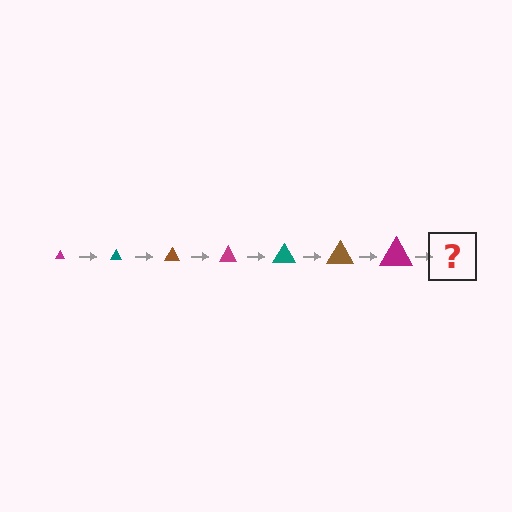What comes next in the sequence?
The next element should be a teal triangle, larger than the previous one.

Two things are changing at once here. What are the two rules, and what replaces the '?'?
The two rules are that the triangle grows larger each step and the color cycles through magenta, teal, and brown. The '?' should be a teal triangle, larger than the previous one.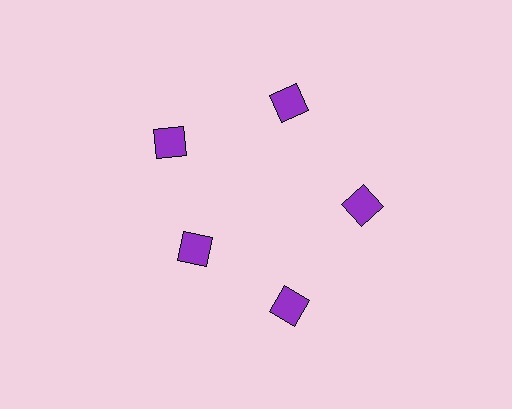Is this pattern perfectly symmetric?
No. The 5 purple squares are arranged in a ring, but one element near the 8 o'clock position is pulled inward toward the center, breaking the 5-fold rotational symmetry.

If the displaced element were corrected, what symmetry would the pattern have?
It would have 5-fold rotational symmetry — the pattern would map onto itself every 72 degrees.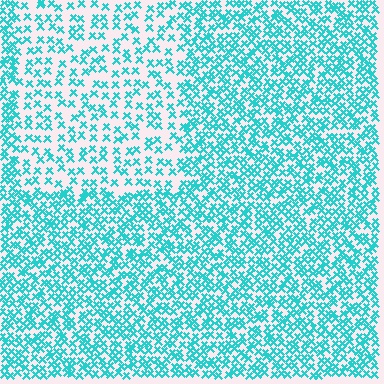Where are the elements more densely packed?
The elements are more densely packed outside the rectangle boundary.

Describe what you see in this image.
The image contains small cyan elements arranged at two different densities. A rectangle-shaped region is visible where the elements are less densely packed than the surrounding area.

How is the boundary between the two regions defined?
The boundary is defined by a change in element density (approximately 2.0x ratio). All elements are the same color, size, and shape.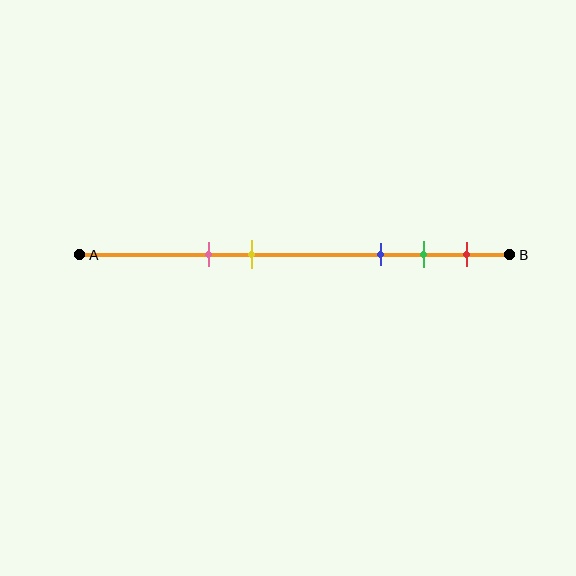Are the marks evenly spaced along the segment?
No, the marks are not evenly spaced.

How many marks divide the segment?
There are 5 marks dividing the segment.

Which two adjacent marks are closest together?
The green and red marks are the closest adjacent pair.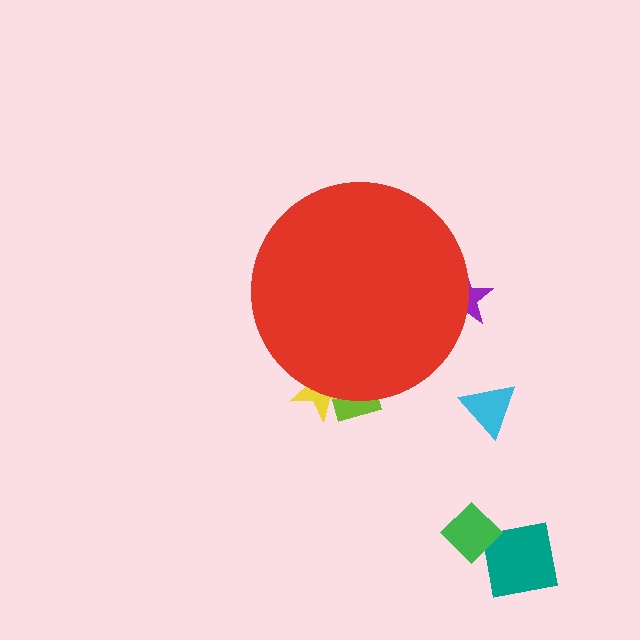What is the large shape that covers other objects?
A red circle.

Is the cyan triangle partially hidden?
No, the cyan triangle is fully visible.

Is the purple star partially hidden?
Yes, the purple star is partially hidden behind the red circle.